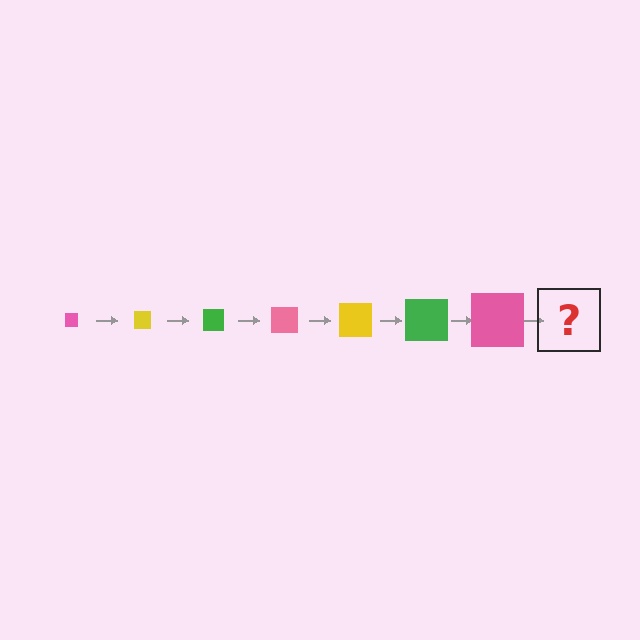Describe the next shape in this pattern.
It should be a yellow square, larger than the previous one.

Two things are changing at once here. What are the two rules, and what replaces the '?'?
The two rules are that the square grows larger each step and the color cycles through pink, yellow, and green. The '?' should be a yellow square, larger than the previous one.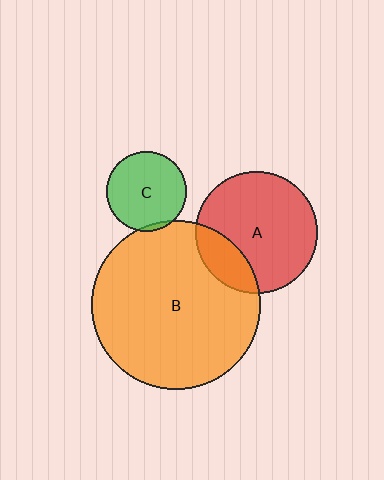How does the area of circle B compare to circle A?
Approximately 1.9 times.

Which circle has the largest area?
Circle B (orange).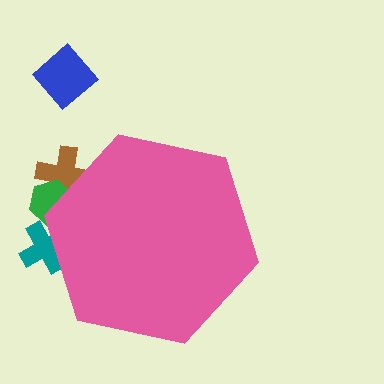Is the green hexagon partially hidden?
Yes, the green hexagon is partially hidden behind the pink hexagon.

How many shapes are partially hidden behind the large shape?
3 shapes are partially hidden.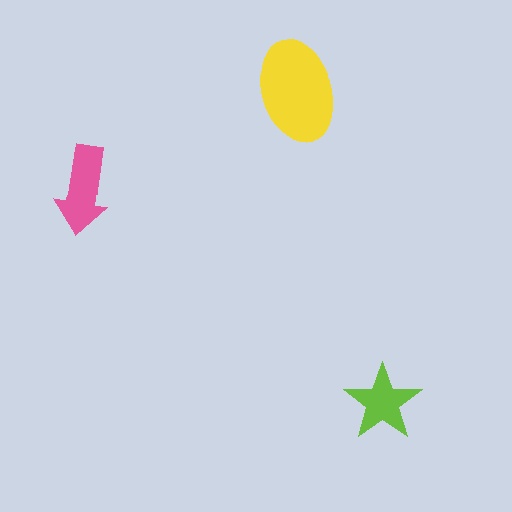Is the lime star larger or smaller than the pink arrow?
Smaller.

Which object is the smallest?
The lime star.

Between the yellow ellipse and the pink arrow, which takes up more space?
The yellow ellipse.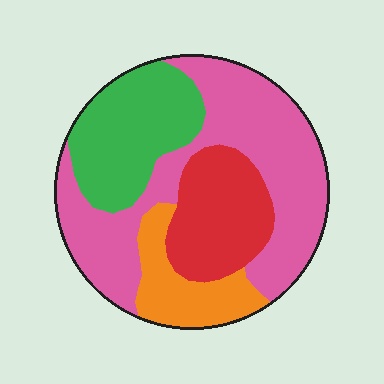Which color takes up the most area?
Pink, at roughly 45%.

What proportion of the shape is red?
Red takes up about one fifth (1/5) of the shape.